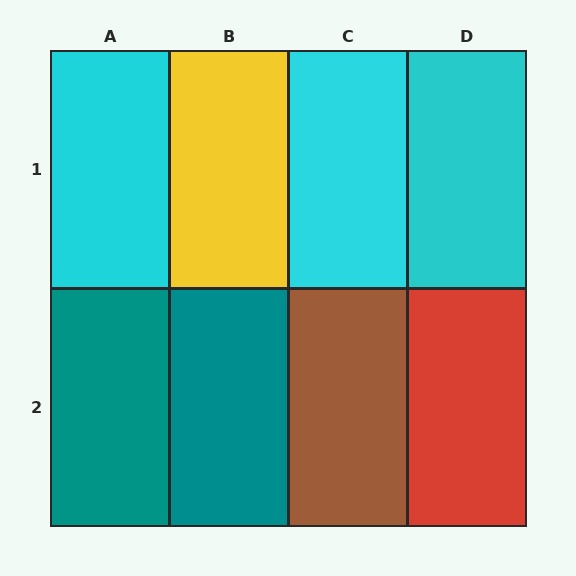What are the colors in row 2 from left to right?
Teal, teal, brown, red.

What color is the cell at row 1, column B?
Yellow.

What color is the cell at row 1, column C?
Cyan.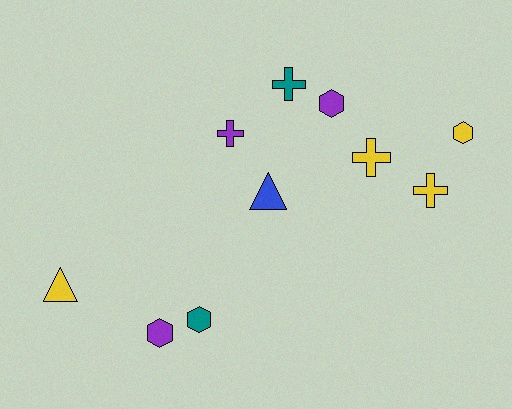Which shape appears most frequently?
Cross, with 4 objects.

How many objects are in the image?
There are 10 objects.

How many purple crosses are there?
There is 1 purple cross.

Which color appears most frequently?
Yellow, with 4 objects.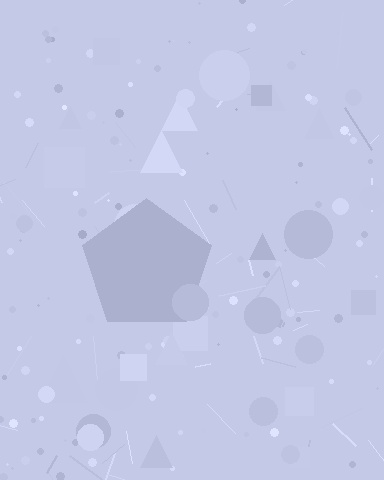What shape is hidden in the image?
A pentagon is hidden in the image.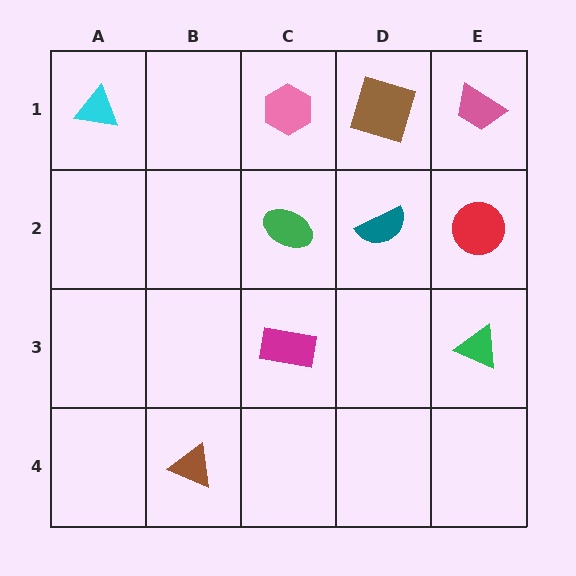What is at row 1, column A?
A cyan triangle.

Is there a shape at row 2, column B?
No, that cell is empty.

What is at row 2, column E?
A red circle.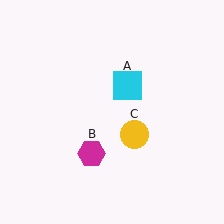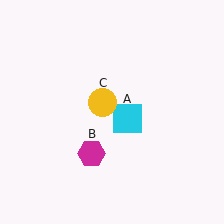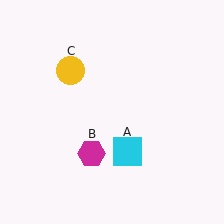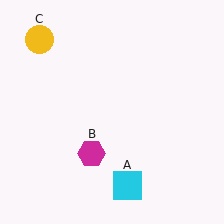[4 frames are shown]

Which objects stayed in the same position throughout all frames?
Magenta hexagon (object B) remained stationary.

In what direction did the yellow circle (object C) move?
The yellow circle (object C) moved up and to the left.